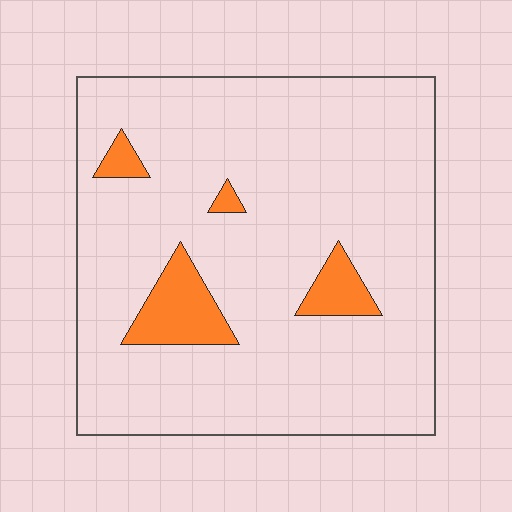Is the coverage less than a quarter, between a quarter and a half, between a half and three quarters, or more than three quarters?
Less than a quarter.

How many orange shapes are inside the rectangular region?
4.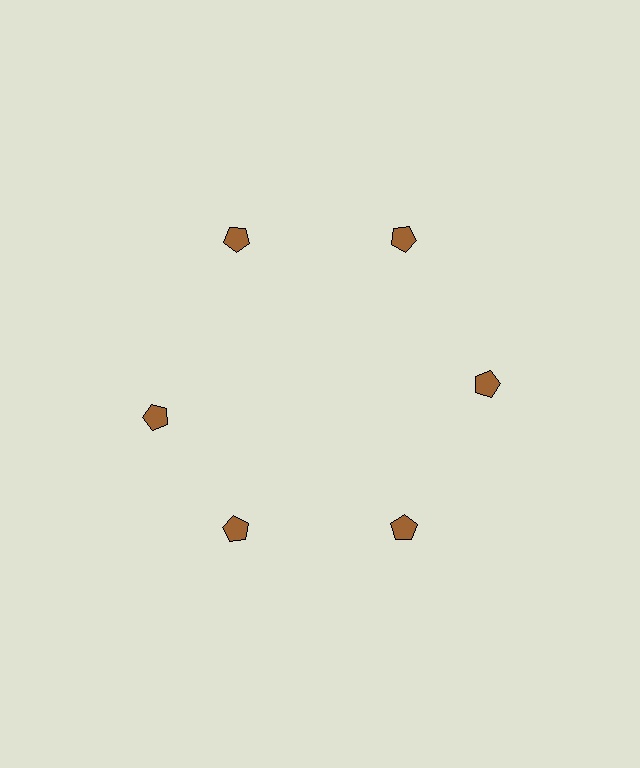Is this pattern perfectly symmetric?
No. The 6 brown pentagons are arranged in a ring, but one element near the 9 o'clock position is rotated out of alignment along the ring, breaking the 6-fold rotational symmetry.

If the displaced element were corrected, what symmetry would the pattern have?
It would have 6-fold rotational symmetry — the pattern would map onto itself every 60 degrees.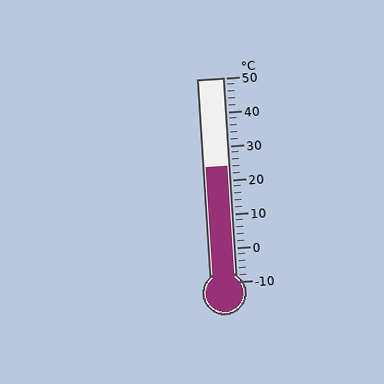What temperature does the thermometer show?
The thermometer shows approximately 24°C.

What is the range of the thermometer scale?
The thermometer scale ranges from -10°C to 50°C.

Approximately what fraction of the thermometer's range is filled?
The thermometer is filled to approximately 55% of its range.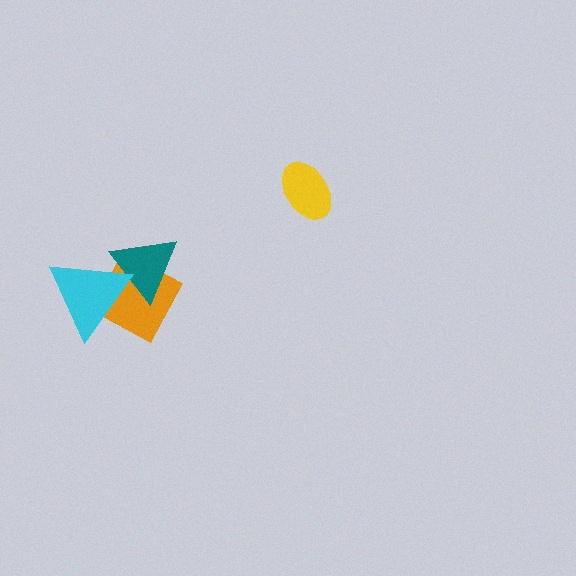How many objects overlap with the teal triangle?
2 objects overlap with the teal triangle.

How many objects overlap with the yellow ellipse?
0 objects overlap with the yellow ellipse.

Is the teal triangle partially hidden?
Yes, it is partially covered by another shape.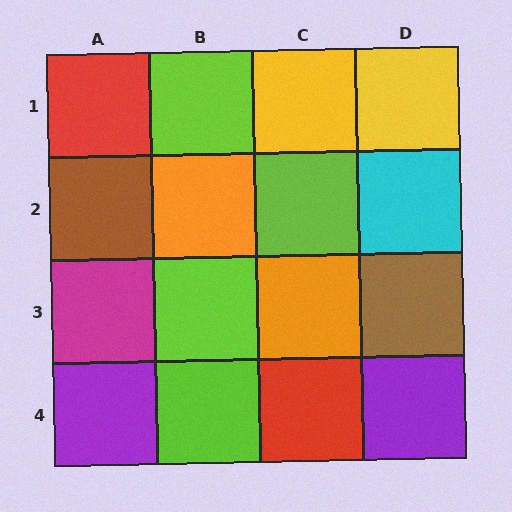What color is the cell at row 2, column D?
Cyan.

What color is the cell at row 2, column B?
Orange.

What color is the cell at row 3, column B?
Lime.